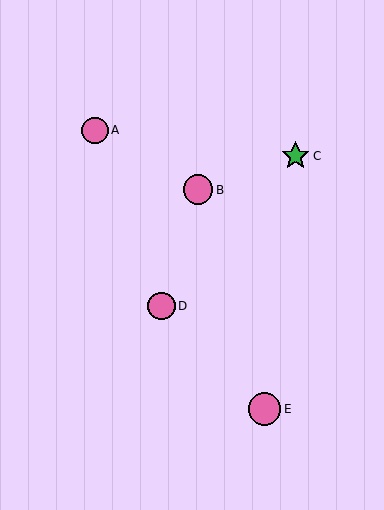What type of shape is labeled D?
Shape D is a pink circle.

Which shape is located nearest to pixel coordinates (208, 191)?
The pink circle (labeled B) at (198, 190) is nearest to that location.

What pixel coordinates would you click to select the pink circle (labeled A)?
Click at (95, 131) to select the pink circle A.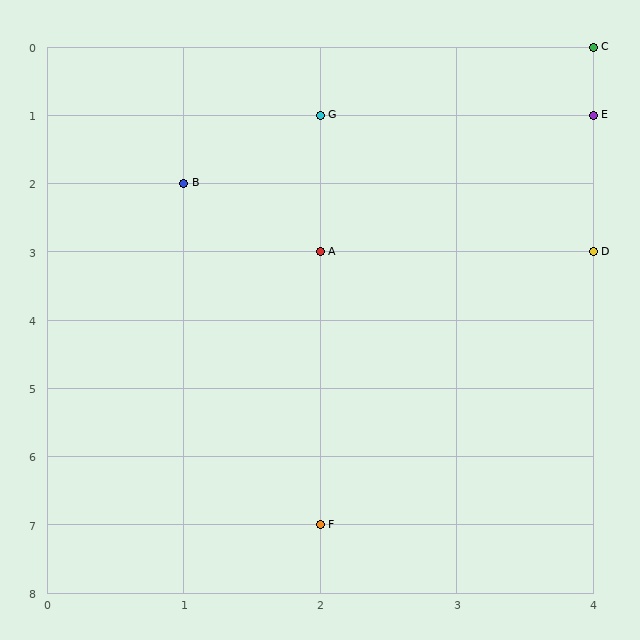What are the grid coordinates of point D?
Point D is at grid coordinates (4, 3).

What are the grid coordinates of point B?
Point B is at grid coordinates (1, 2).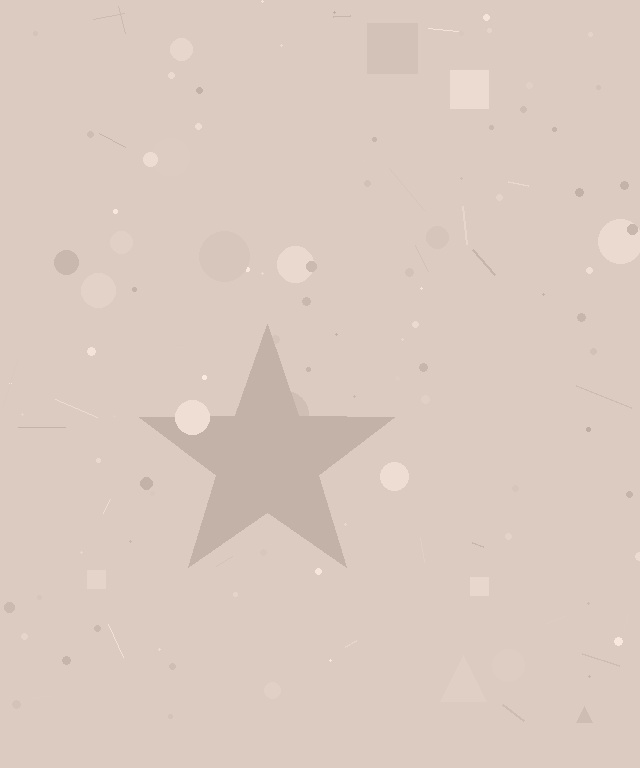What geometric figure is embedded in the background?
A star is embedded in the background.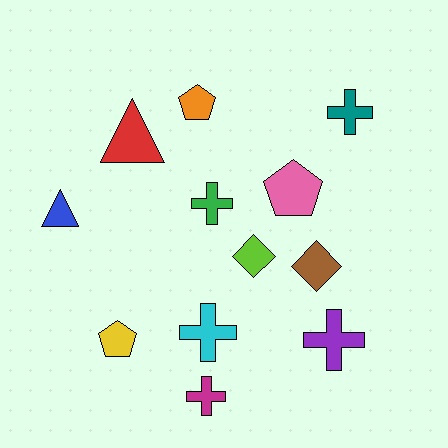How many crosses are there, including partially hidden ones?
There are 5 crosses.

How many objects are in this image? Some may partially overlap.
There are 12 objects.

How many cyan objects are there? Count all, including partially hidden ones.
There is 1 cyan object.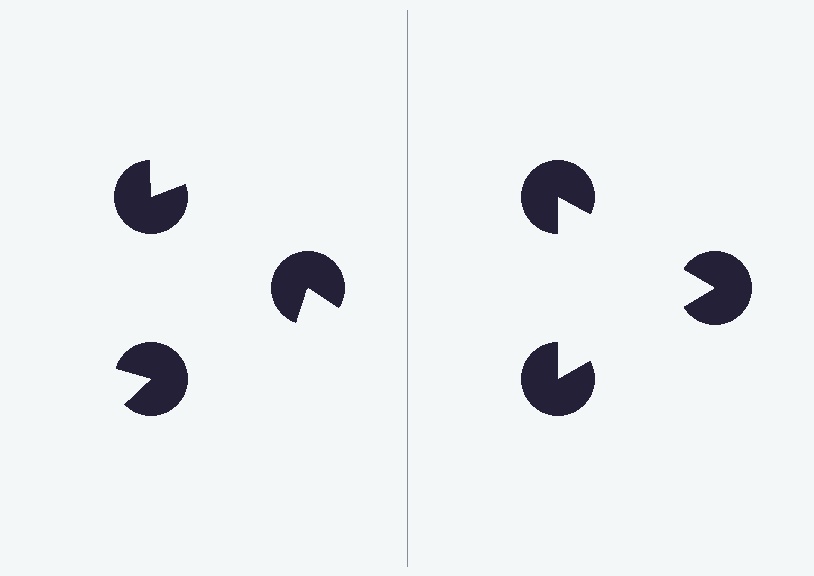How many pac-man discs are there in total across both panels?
6 — 3 on each side.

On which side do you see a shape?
An illusory triangle appears on the right side. On the left side the wedge cuts are rotated, so no coherent shape forms.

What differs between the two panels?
The pac-man discs are positioned identically on both sides; only the wedge orientations differ. On the right they align to a triangle; on the left they are misaligned.